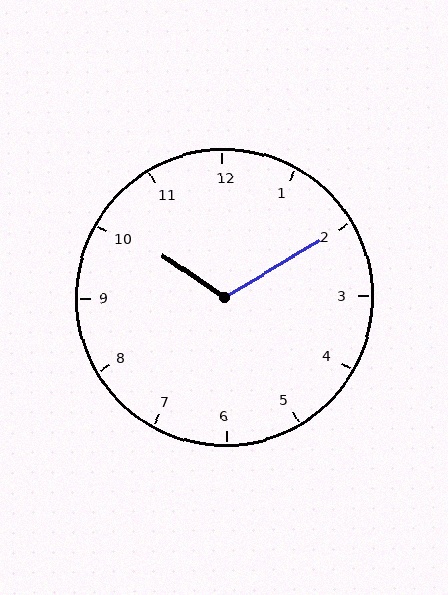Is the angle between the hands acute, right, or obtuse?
It is obtuse.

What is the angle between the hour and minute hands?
Approximately 115 degrees.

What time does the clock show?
10:10.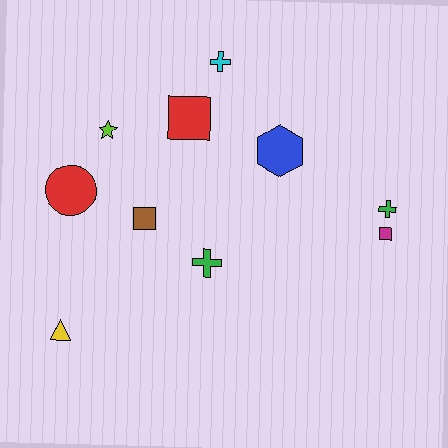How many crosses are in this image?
There are 3 crosses.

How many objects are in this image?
There are 10 objects.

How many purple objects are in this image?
There are no purple objects.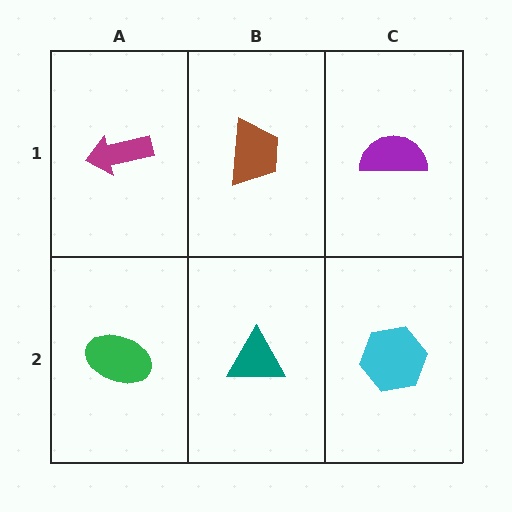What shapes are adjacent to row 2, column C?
A purple semicircle (row 1, column C), a teal triangle (row 2, column B).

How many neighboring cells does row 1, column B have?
3.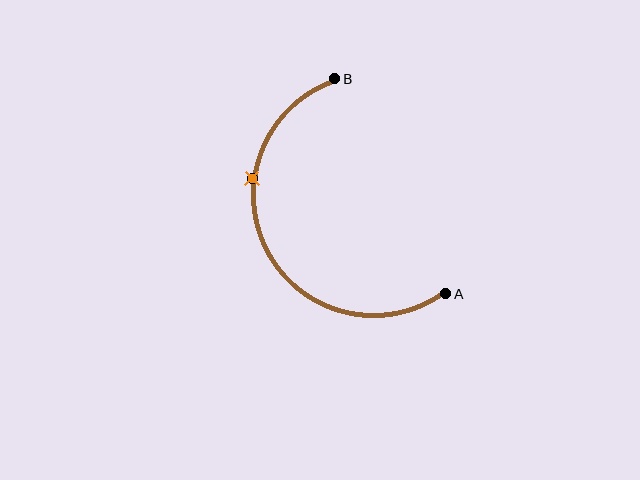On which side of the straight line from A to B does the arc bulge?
The arc bulges to the left of the straight line connecting A and B.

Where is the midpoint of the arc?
The arc midpoint is the point on the curve farthest from the straight line joining A and B. It sits to the left of that line.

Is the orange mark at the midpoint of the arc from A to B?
No. The orange mark lies on the arc but is closer to endpoint B. The arc midpoint would be at the point on the curve equidistant along the arc from both A and B.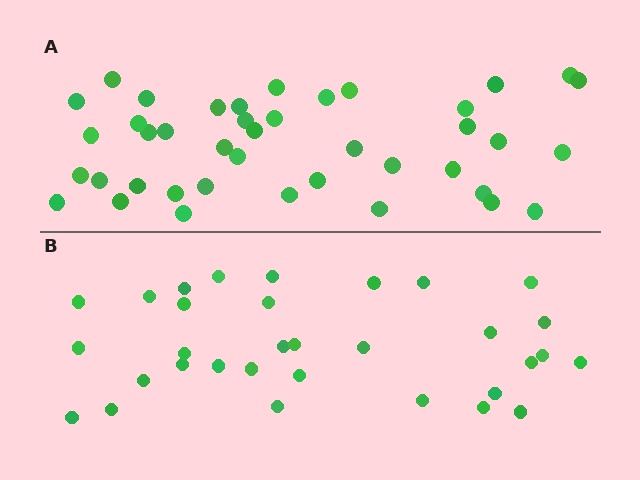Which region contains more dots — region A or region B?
Region A (the top region) has more dots.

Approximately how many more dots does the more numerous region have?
Region A has roughly 8 or so more dots than region B.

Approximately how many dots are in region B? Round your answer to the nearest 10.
About 30 dots. (The exact count is 32, which rounds to 30.)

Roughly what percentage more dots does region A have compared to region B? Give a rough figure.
About 30% more.